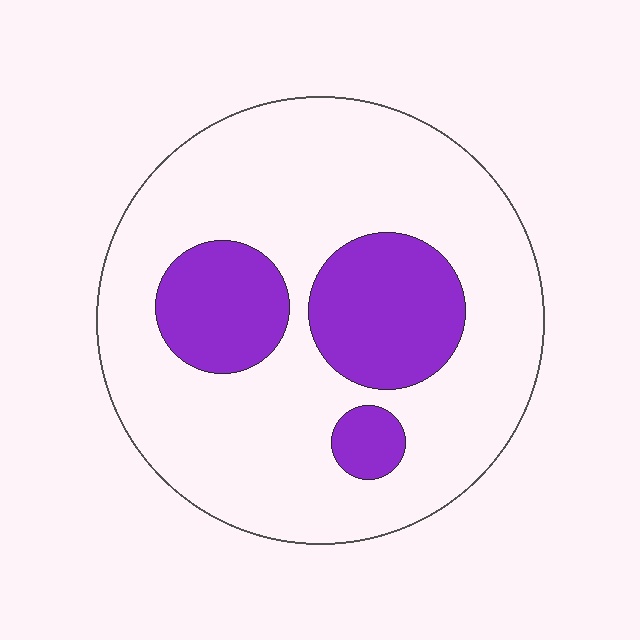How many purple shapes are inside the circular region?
3.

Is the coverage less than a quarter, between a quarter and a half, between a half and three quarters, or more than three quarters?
Less than a quarter.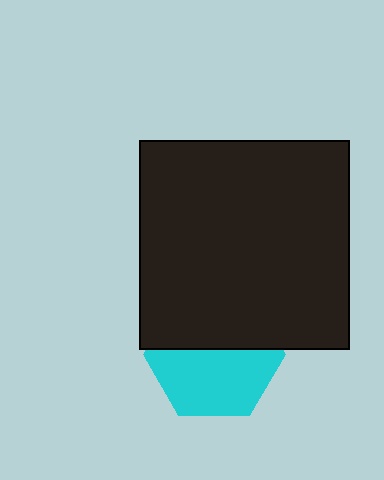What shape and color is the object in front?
The object in front is a black square.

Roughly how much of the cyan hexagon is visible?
About half of it is visible (roughly 55%).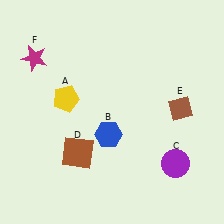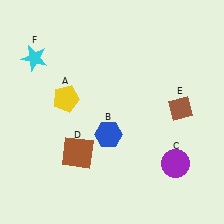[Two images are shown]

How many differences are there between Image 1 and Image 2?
There is 1 difference between the two images.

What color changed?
The star (F) changed from magenta in Image 1 to cyan in Image 2.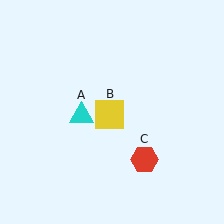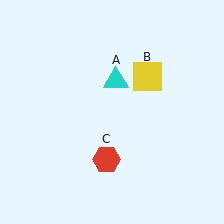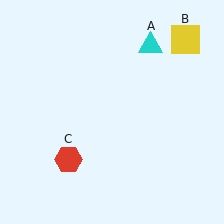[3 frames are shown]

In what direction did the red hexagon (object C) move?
The red hexagon (object C) moved left.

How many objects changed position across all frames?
3 objects changed position: cyan triangle (object A), yellow square (object B), red hexagon (object C).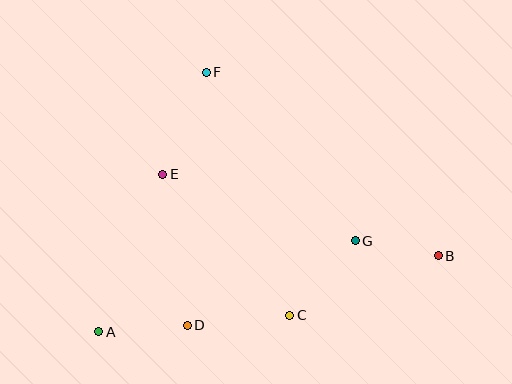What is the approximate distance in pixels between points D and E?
The distance between D and E is approximately 153 pixels.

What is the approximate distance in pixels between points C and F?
The distance between C and F is approximately 257 pixels.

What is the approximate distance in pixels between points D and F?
The distance between D and F is approximately 254 pixels.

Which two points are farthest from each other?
Points A and B are farthest from each other.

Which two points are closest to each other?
Points B and G are closest to each other.